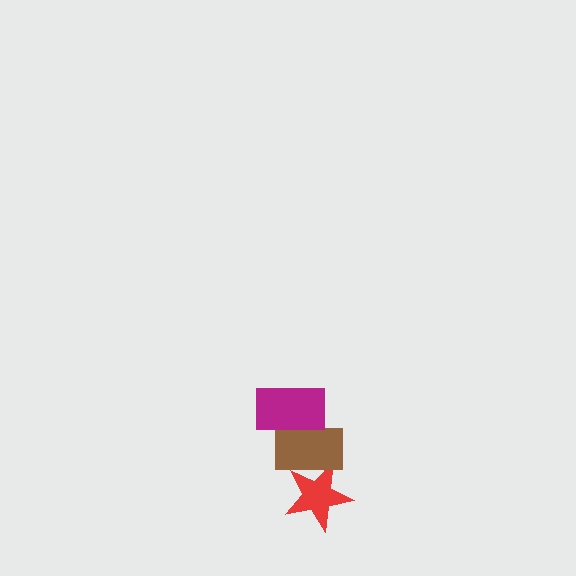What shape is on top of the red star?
The brown rectangle is on top of the red star.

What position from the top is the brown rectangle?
The brown rectangle is 2nd from the top.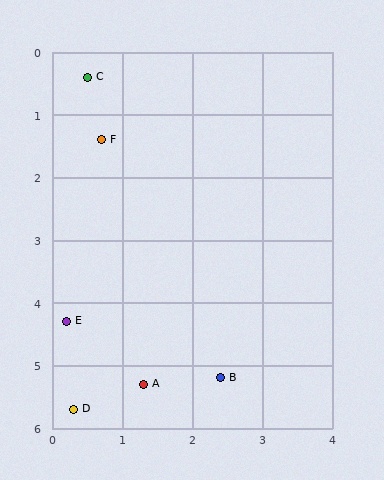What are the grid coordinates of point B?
Point B is at approximately (2.4, 5.2).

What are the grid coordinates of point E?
Point E is at approximately (0.2, 4.3).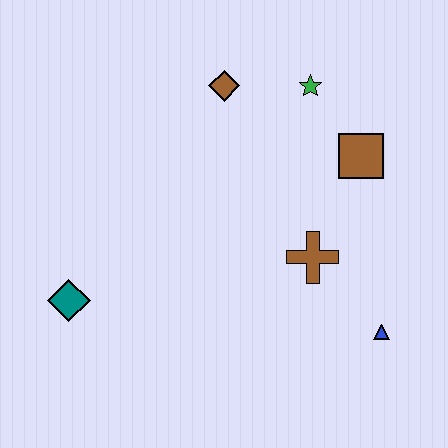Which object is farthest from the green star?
The teal diamond is farthest from the green star.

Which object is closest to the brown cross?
The blue triangle is closest to the brown cross.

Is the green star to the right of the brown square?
No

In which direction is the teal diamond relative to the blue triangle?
The teal diamond is to the left of the blue triangle.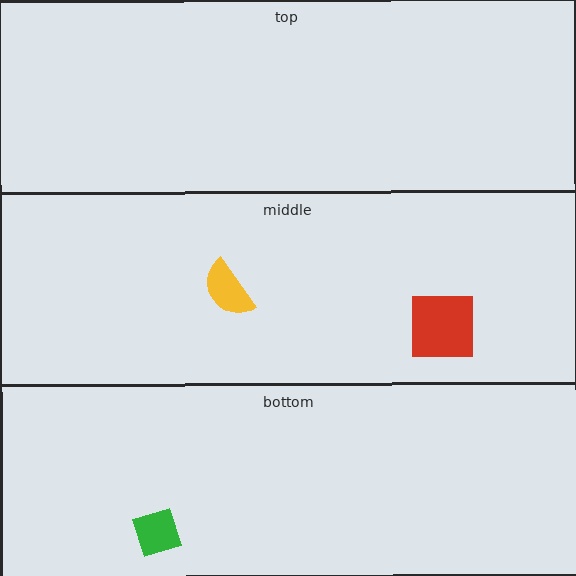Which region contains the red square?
The middle region.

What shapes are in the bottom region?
The green diamond.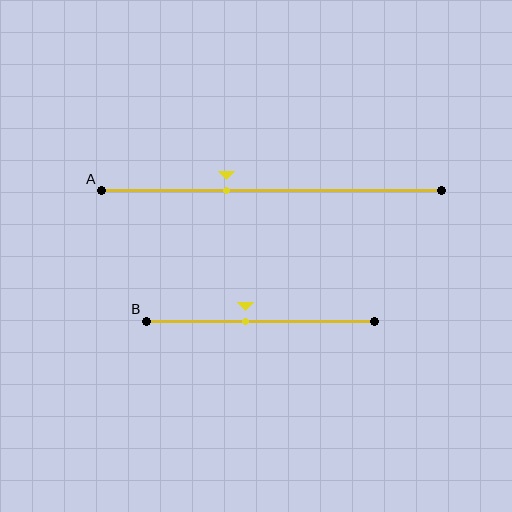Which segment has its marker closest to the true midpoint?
Segment B has its marker closest to the true midpoint.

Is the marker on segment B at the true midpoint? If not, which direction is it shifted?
No, the marker on segment B is shifted to the left by about 7% of the segment length.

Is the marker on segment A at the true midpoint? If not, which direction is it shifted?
No, the marker on segment A is shifted to the left by about 13% of the segment length.